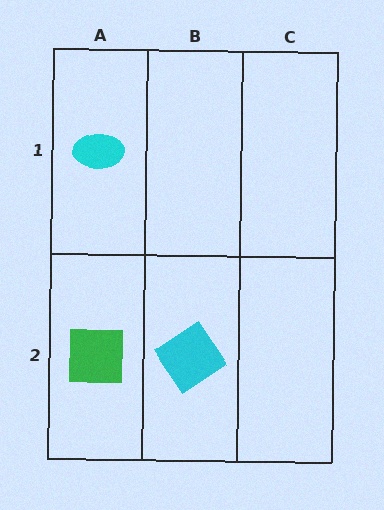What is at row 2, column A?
A green square.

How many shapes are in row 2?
2 shapes.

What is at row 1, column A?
A cyan ellipse.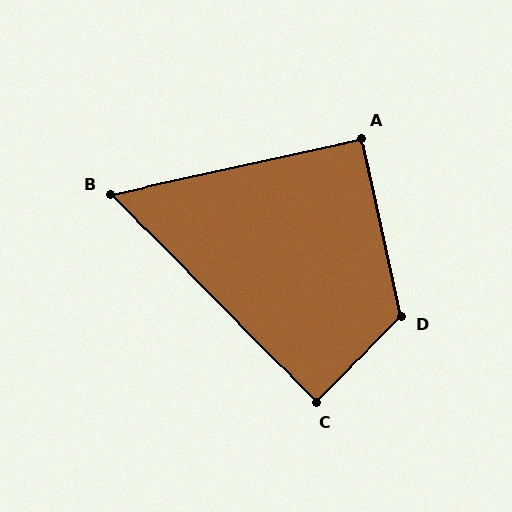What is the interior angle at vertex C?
Approximately 90 degrees (approximately right).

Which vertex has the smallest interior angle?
B, at approximately 58 degrees.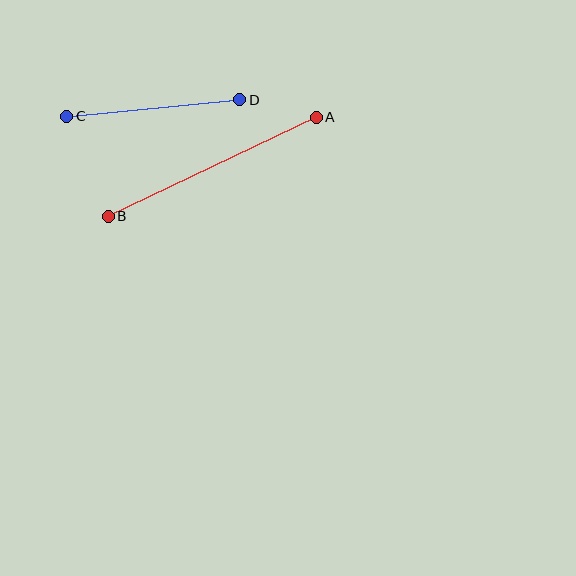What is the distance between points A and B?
The distance is approximately 231 pixels.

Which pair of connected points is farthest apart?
Points A and B are farthest apart.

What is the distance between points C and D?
The distance is approximately 174 pixels.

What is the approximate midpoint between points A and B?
The midpoint is at approximately (212, 167) pixels.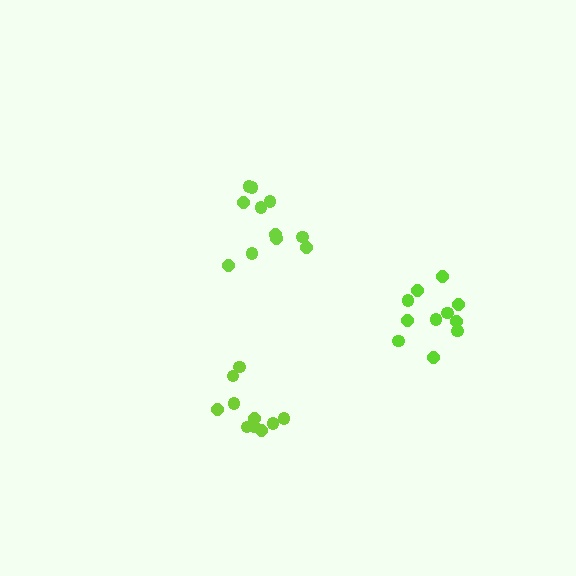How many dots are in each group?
Group 1: 11 dots, Group 2: 11 dots, Group 3: 10 dots (32 total).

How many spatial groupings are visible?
There are 3 spatial groupings.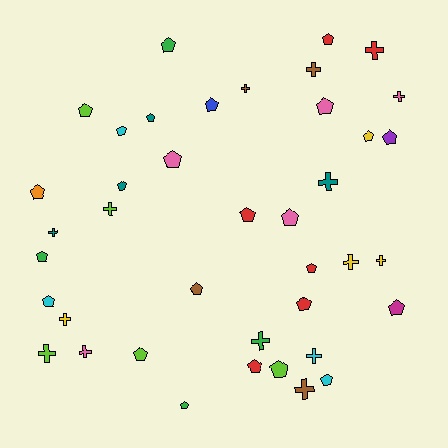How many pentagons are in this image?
There are 25 pentagons.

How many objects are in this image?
There are 40 objects.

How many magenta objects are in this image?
There is 1 magenta object.